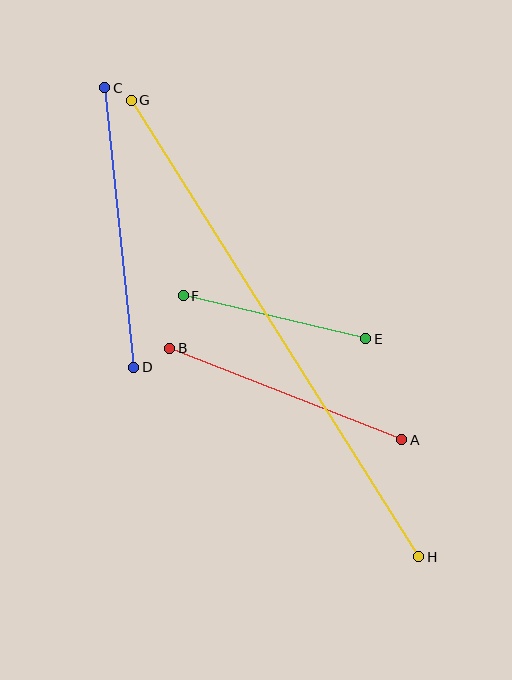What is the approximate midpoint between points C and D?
The midpoint is at approximately (119, 228) pixels.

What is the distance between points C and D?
The distance is approximately 281 pixels.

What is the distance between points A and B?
The distance is approximately 250 pixels.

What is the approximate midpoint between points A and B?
The midpoint is at approximately (286, 394) pixels.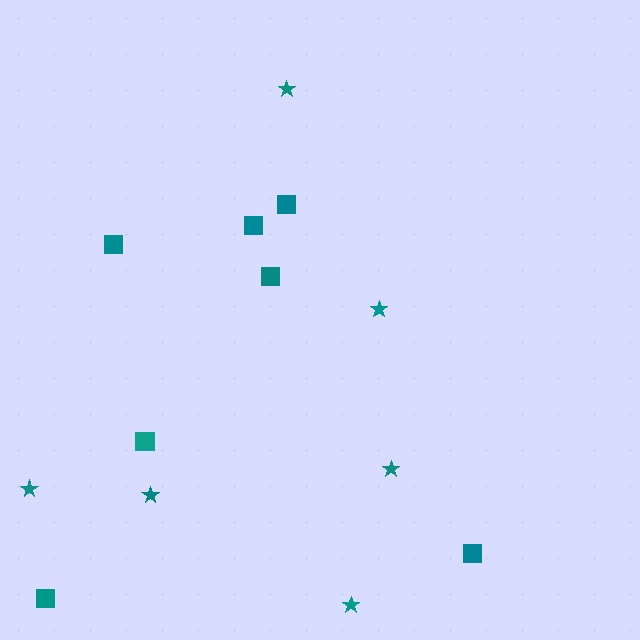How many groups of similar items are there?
There are 2 groups: one group of squares (7) and one group of stars (6).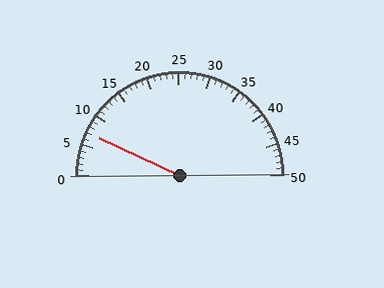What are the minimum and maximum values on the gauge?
The gauge ranges from 0 to 50.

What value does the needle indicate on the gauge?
The needle indicates approximately 7.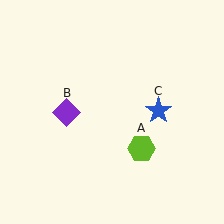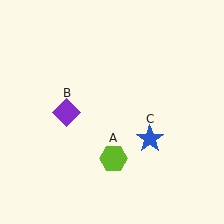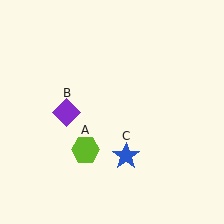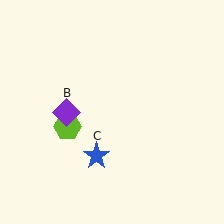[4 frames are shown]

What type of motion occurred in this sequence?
The lime hexagon (object A), blue star (object C) rotated clockwise around the center of the scene.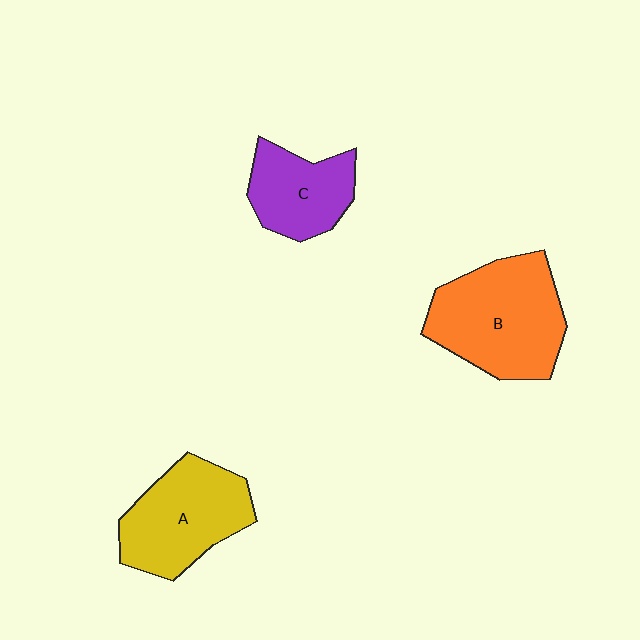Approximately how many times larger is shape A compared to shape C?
Approximately 1.4 times.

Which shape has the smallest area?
Shape C (purple).